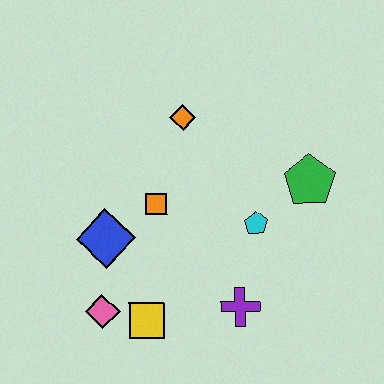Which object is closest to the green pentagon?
The cyan pentagon is closest to the green pentagon.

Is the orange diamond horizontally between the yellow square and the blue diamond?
No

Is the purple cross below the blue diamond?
Yes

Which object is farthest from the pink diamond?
The green pentagon is farthest from the pink diamond.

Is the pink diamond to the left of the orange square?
Yes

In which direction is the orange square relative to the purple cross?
The orange square is above the purple cross.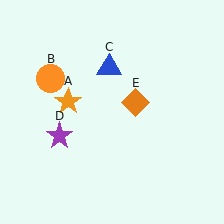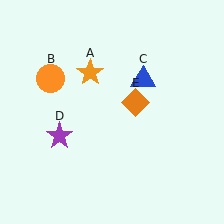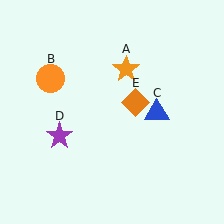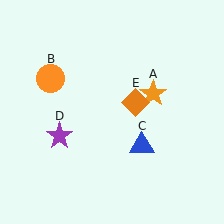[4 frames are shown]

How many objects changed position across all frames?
2 objects changed position: orange star (object A), blue triangle (object C).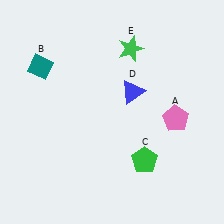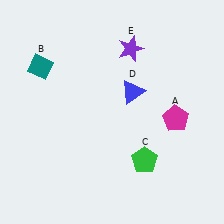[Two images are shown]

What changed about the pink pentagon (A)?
In Image 1, A is pink. In Image 2, it changed to magenta.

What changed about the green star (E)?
In Image 1, E is green. In Image 2, it changed to purple.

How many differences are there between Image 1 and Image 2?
There are 2 differences between the two images.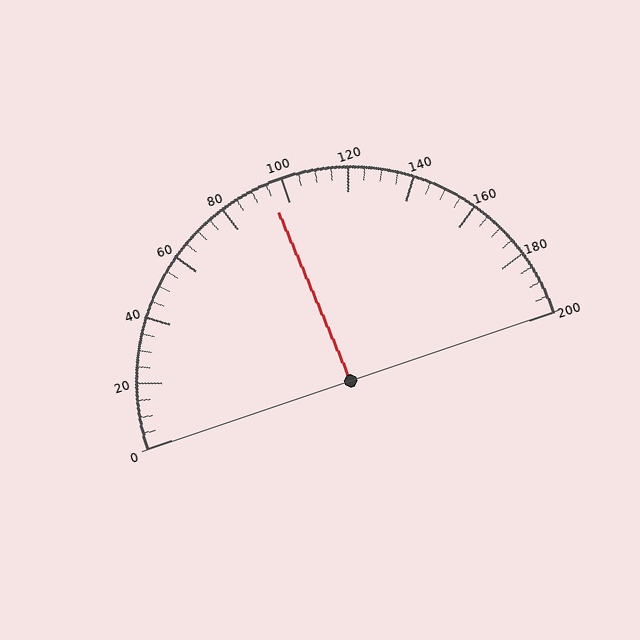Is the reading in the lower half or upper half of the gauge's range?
The reading is in the lower half of the range (0 to 200).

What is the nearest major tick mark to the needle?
The nearest major tick mark is 100.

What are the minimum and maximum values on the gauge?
The gauge ranges from 0 to 200.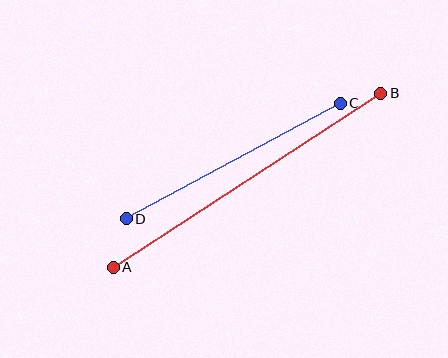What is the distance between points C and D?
The distance is approximately 243 pixels.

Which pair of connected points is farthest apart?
Points A and B are farthest apart.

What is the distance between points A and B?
The distance is approximately 319 pixels.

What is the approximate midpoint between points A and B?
The midpoint is at approximately (247, 180) pixels.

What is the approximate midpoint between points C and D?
The midpoint is at approximately (233, 161) pixels.